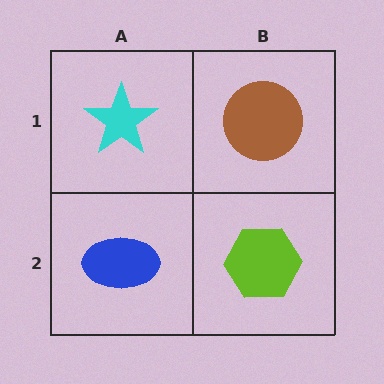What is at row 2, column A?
A blue ellipse.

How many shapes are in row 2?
2 shapes.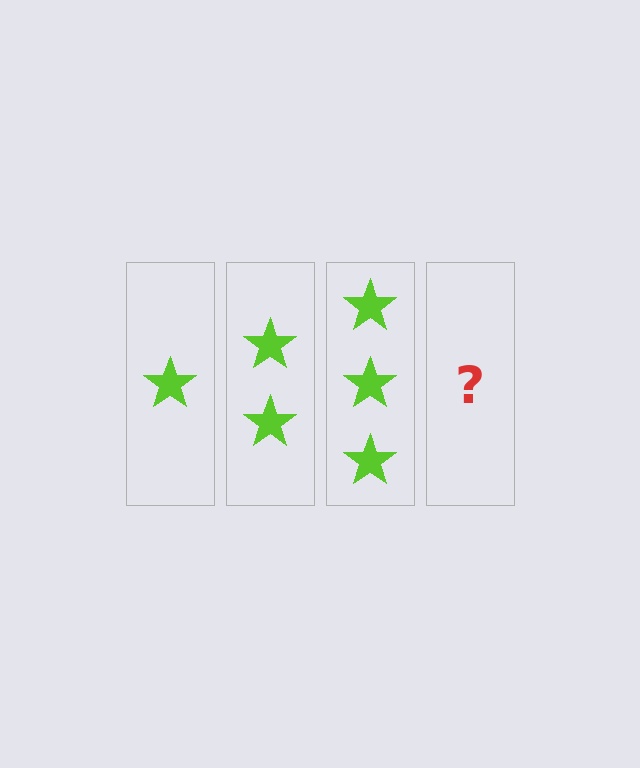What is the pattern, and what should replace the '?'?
The pattern is that each step adds one more star. The '?' should be 4 stars.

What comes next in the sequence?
The next element should be 4 stars.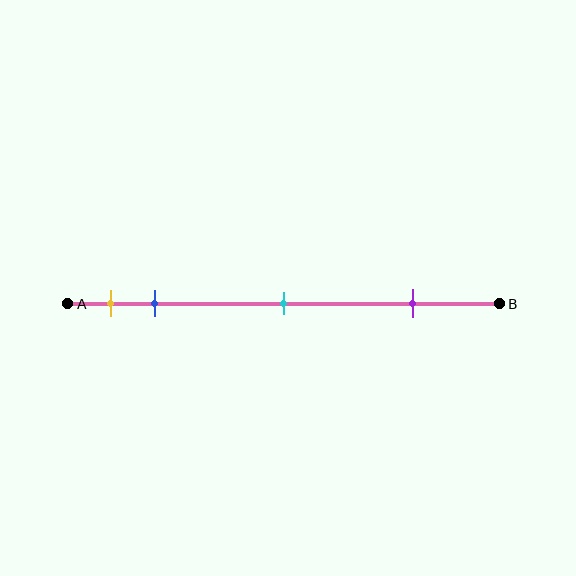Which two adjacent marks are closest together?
The yellow and blue marks are the closest adjacent pair.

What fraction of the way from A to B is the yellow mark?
The yellow mark is approximately 10% (0.1) of the way from A to B.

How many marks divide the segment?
There are 4 marks dividing the segment.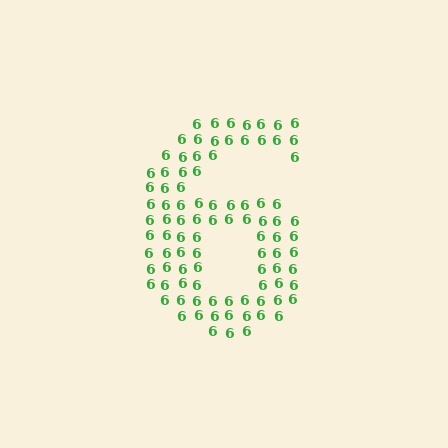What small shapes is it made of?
It is made of small digit 6's.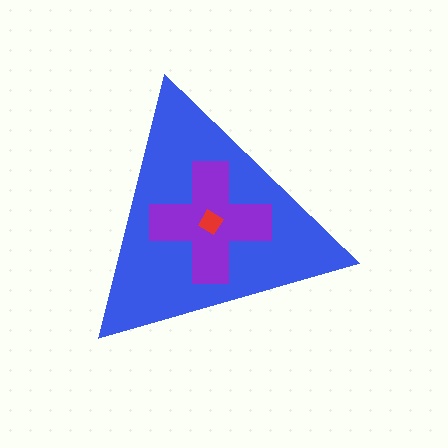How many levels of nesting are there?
3.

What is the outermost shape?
The blue triangle.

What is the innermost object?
The red diamond.